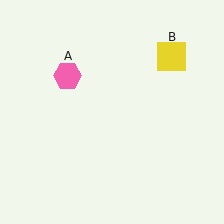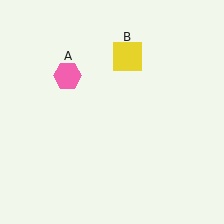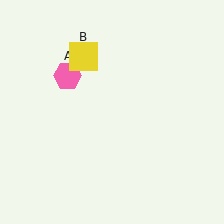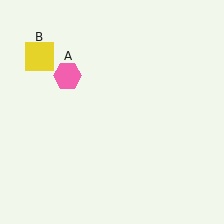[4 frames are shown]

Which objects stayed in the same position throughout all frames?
Pink hexagon (object A) remained stationary.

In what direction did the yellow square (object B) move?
The yellow square (object B) moved left.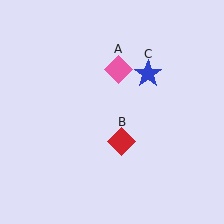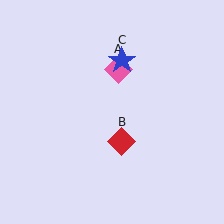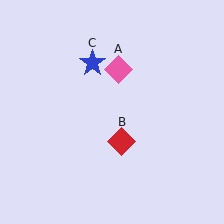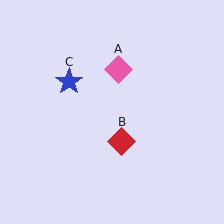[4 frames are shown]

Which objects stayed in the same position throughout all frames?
Pink diamond (object A) and red diamond (object B) remained stationary.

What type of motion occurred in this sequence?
The blue star (object C) rotated counterclockwise around the center of the scene.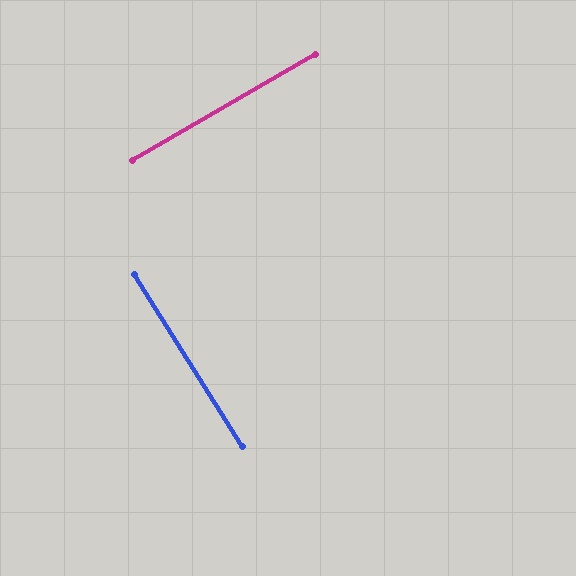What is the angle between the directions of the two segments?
Approximately 88 degrees.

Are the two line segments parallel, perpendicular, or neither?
Perpendicular — they meet at approximately 88°.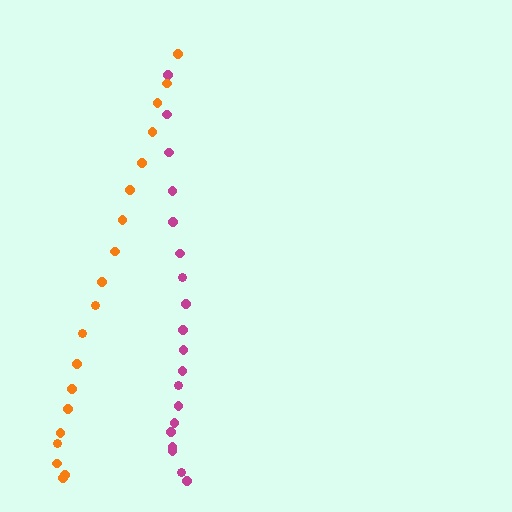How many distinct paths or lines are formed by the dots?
There are 2 distinct paths.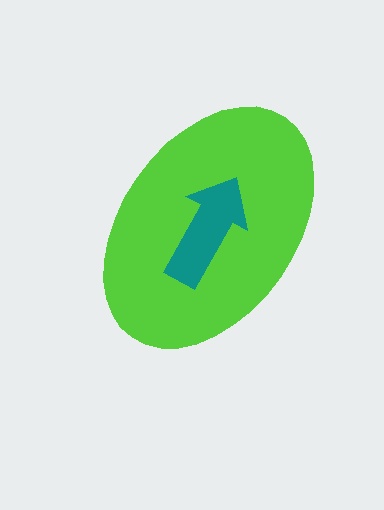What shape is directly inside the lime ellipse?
The teal arrow.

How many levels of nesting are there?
2.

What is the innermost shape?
The teal arrow.